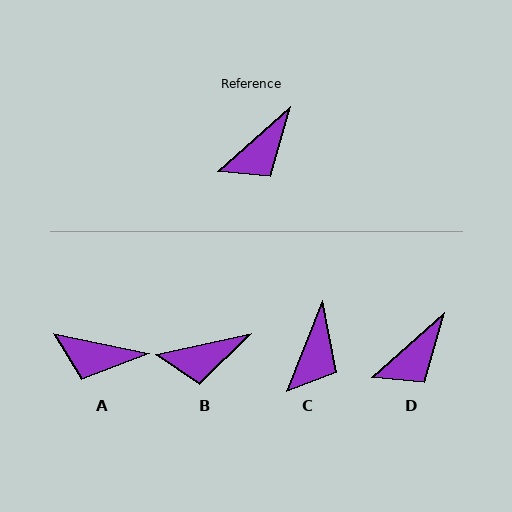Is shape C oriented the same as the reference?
No, it is off by about 26 degrees.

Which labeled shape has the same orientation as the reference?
D.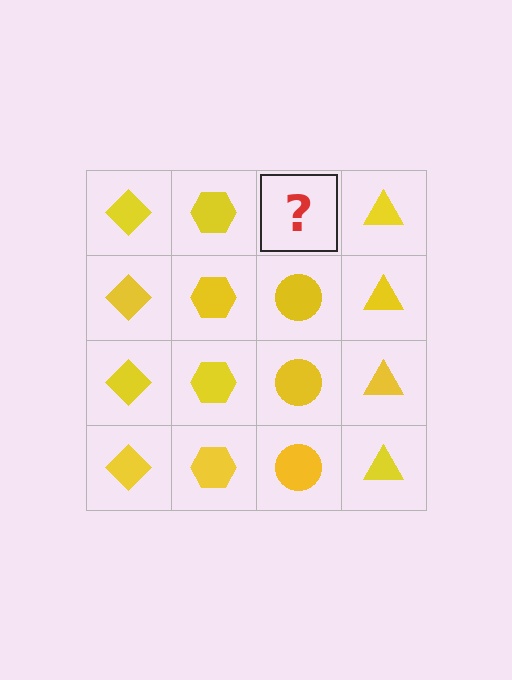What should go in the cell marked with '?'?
The missing cell should contain a yellow circle.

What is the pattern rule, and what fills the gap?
The rule is that each column has a consistent shape. The gap should be filled with a yellow circle.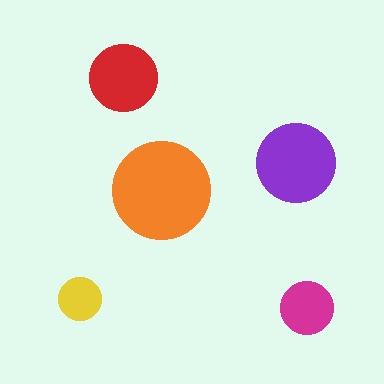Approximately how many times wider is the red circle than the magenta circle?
About 1.5 times wider.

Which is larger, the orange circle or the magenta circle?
The orange one.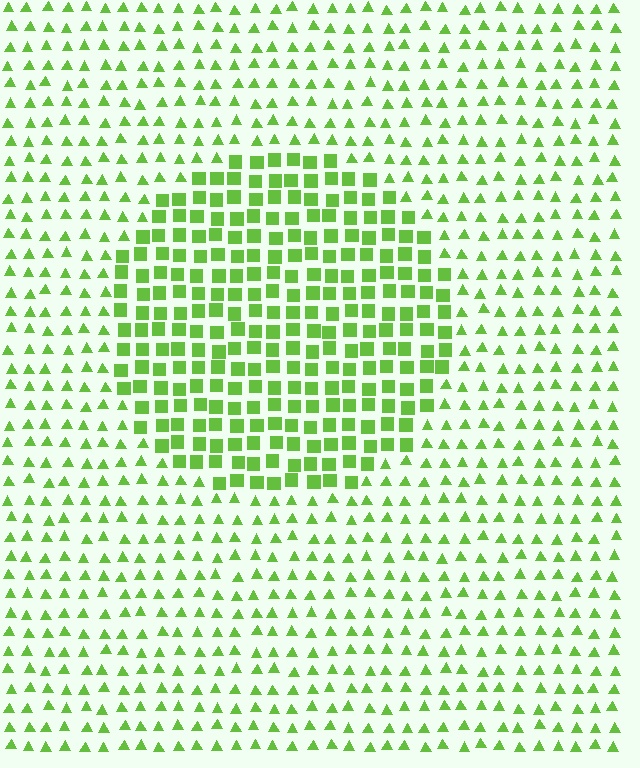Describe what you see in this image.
The image is filled with small lime elements arranged in a uniform grid. A circle-shaped region contains squares, while the surrounding area contains triangles. The boundary is defined purely by the change in element shape.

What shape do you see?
I see a circle.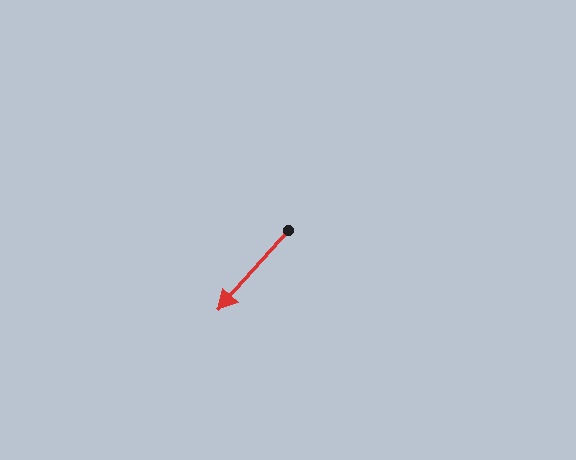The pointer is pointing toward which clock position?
Roughly 7 o'clock.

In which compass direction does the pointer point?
Southwest.